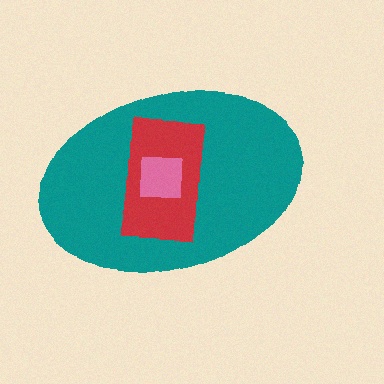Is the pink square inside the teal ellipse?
Yes.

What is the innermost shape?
The pink square.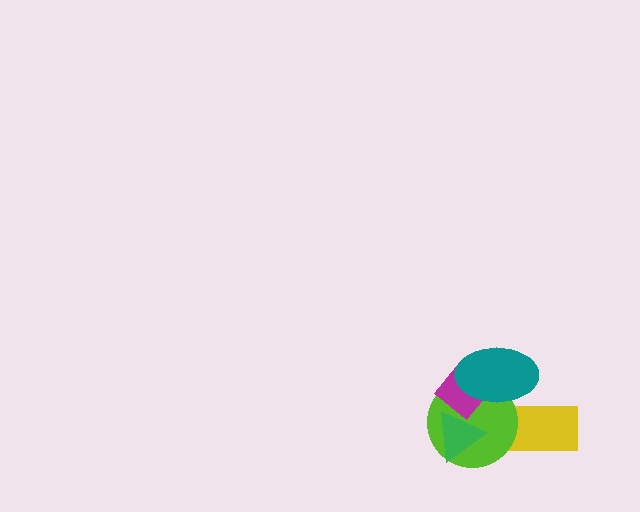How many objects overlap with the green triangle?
2 objects overlap with the green triangle.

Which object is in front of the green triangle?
The magenta diamond is in front of the green triangle.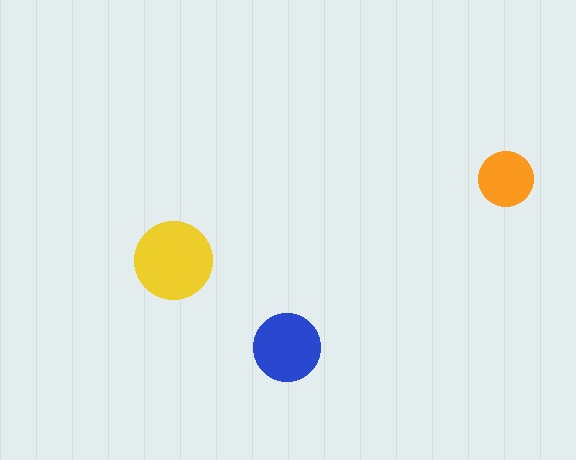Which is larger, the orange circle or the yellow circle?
The yellow one.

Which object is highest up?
The orange circle is topmost.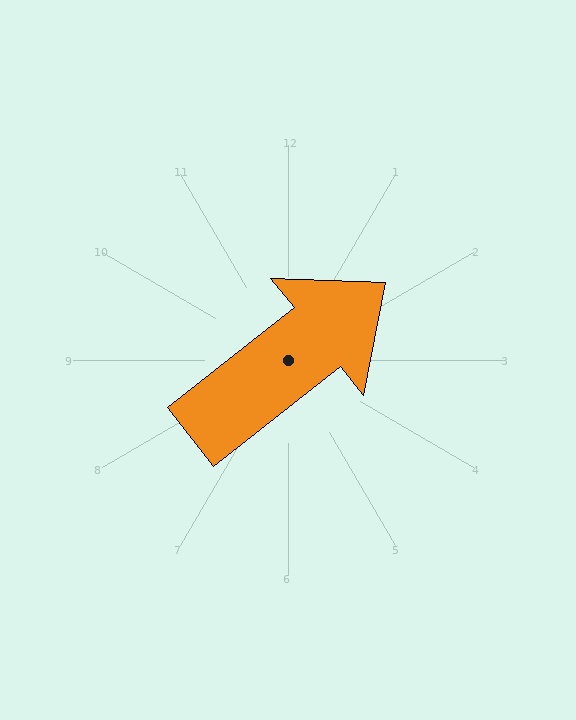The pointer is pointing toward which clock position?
Roughly 2 o'clock.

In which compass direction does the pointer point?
Northeast.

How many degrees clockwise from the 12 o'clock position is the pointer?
Approximately 52 degrees.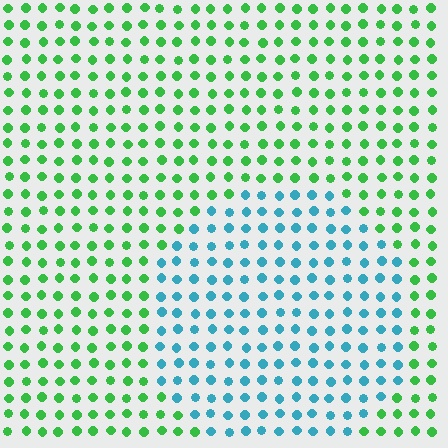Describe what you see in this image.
The image is filled with small green elements in a uniform arrangement. A circle-shaped region is visible where the elements are tinted to a slightly different hue, forming a subtle color boundary.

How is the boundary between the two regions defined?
The boundary is defined purely by a slight shift in hue (about 65 degrees). Spacing, size, and orientation are identical on both sides.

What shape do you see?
I see a circle.